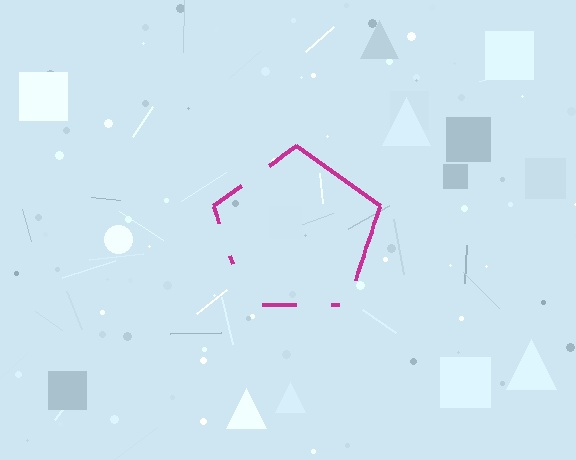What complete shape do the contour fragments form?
The contour fragments form a pentagon.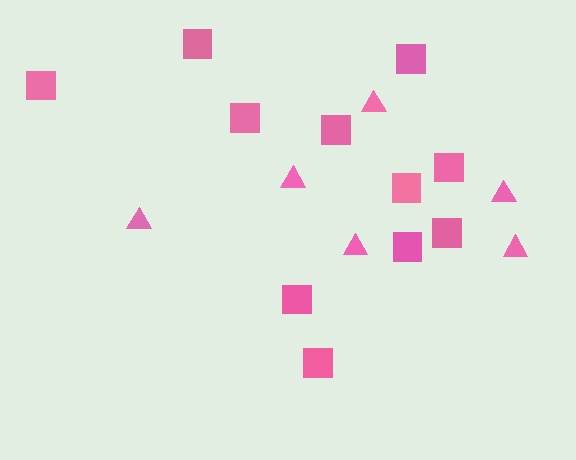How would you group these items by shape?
There are 2 groups: one group of squares (11) and one group of triangles (6).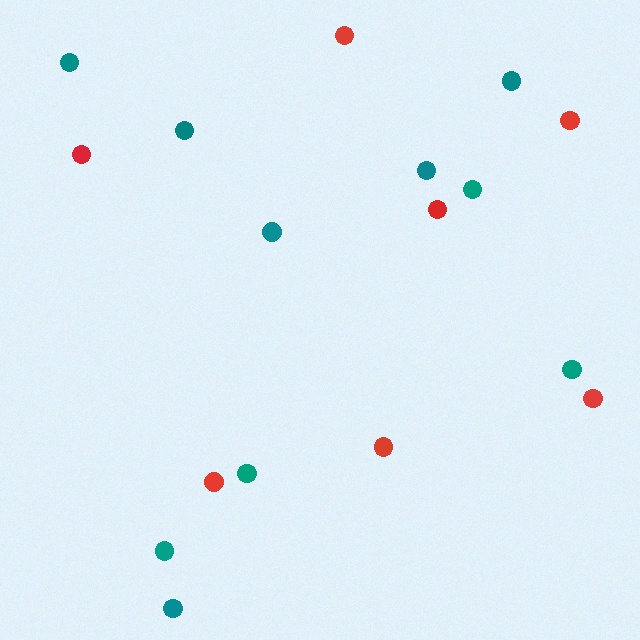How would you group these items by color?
There are 2 groups: one group of teal circles (10) and one group of red circles (7).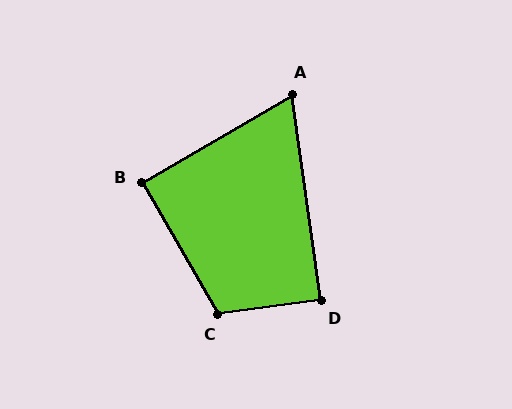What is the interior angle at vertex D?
Approximately 89 degrees (approximately right).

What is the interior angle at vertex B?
Approximately 91 degrees (approximately right).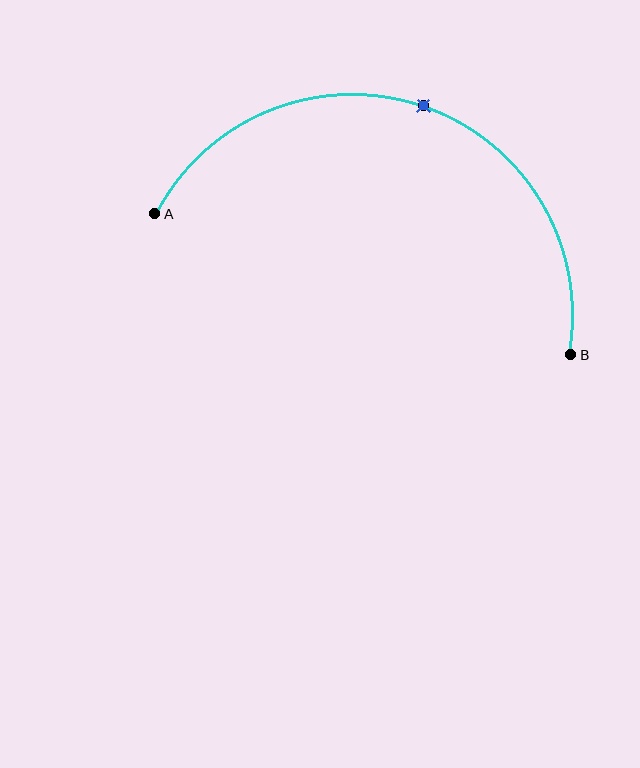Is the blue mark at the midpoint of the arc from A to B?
Yes. The blue mark lies on the arc at equal arc-length from both A and B — it is the arc midpoint.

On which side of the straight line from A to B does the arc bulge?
The arc bulges above the straight line connecting A and B.